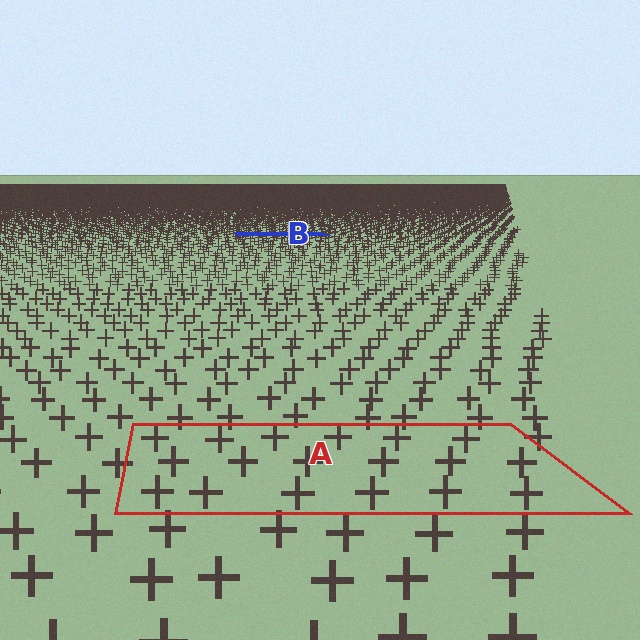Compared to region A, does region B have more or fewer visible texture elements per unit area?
Region B has more texture elements per unit area — they are packed more densely because it is farther away.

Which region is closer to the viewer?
Region A is closer. The texture elements there are larger and more spread out.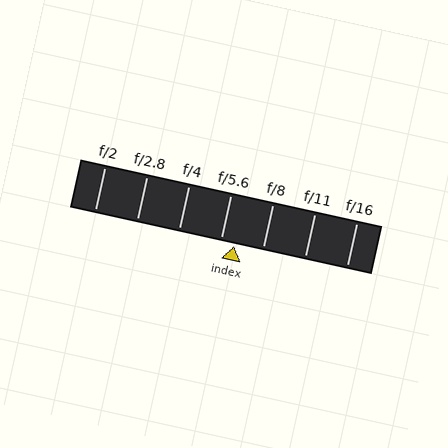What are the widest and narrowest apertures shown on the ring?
The widest aperture shown is f/2 and the narrowest is f/16.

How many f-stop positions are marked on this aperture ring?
There are 7 f-stop positions marked.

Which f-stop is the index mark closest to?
The index mark is closest to f/5.6.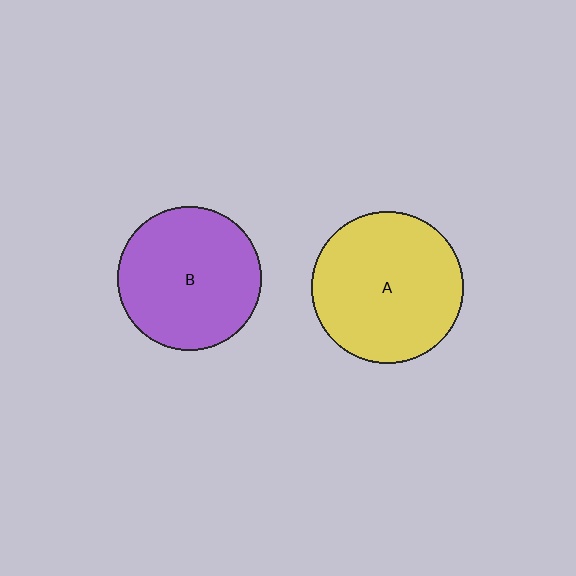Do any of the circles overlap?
No, none of the circles overlap.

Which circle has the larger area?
Circle A (yellow).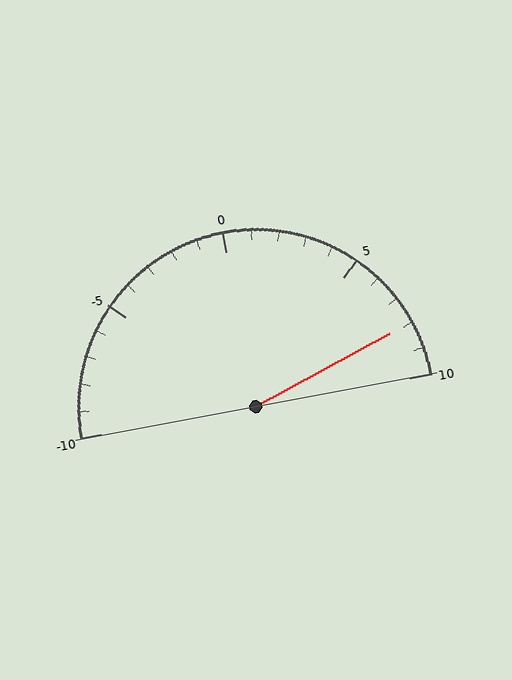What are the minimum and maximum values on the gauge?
The gauge ranges from -10 to 10.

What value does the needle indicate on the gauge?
The needle indicates approximately 8.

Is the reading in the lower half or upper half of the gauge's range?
The reading is in the upper half of the range (-10 to 10).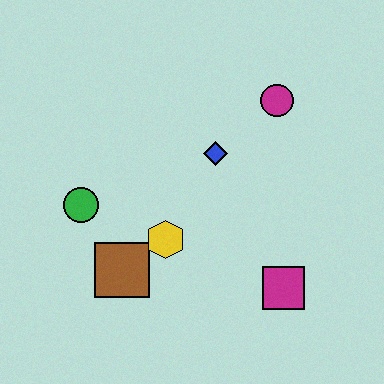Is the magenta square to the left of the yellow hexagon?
No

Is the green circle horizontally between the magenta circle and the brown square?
No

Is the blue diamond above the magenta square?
Yes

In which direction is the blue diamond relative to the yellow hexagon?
The blue diamond is above the yellow hexagon.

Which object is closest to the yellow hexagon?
The brown square is closest to the yellow hexagon.